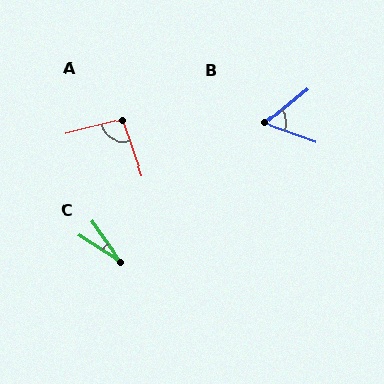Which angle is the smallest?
C, at approximately 22 degrees.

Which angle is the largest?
A, at approximately 95 degrees.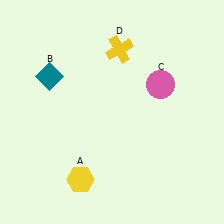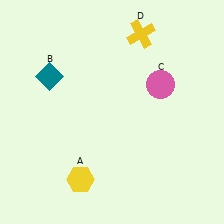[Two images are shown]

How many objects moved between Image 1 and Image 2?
1 object moved between the two images.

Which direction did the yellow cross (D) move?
The yellow cross (D) moved right.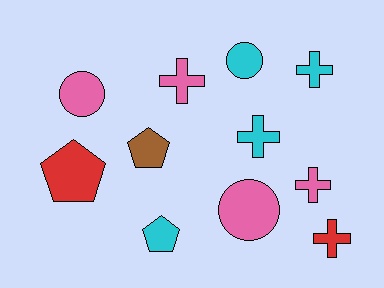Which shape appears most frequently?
Cross, with 5 objects.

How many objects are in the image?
There are 11 objects.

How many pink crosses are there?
There are 2 pink crosses.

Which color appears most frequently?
Pink, with 4 objects.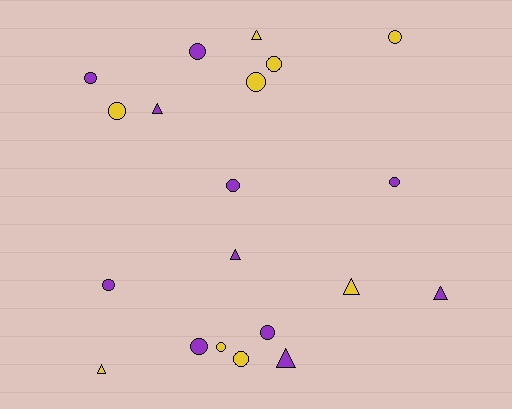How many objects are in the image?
There are 20 objects.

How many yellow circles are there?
There are 6 yellow circles.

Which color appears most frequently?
Purple, with 11 objects.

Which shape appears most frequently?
Circle, with 13 objects.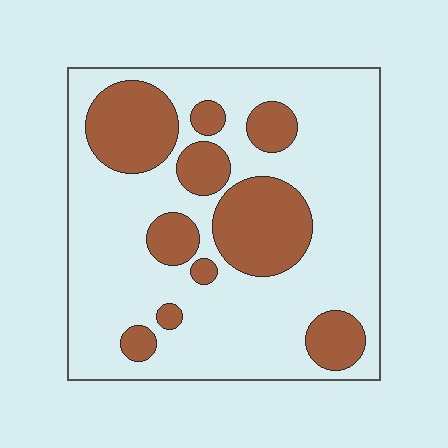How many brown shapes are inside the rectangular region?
10.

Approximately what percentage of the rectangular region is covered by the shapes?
Approximately 30%.